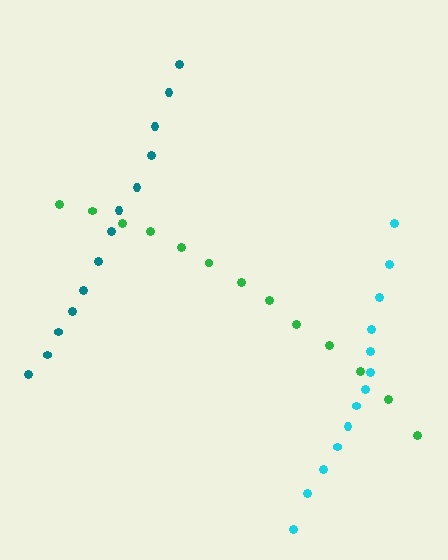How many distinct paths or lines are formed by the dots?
There are 3 distinct paths.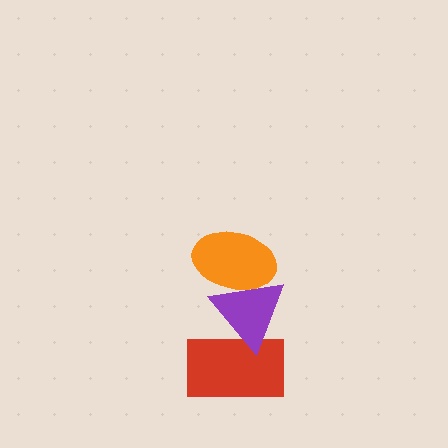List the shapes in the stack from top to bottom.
From top to bottom: the orange ellipse, the purple triangle, the red rectangle.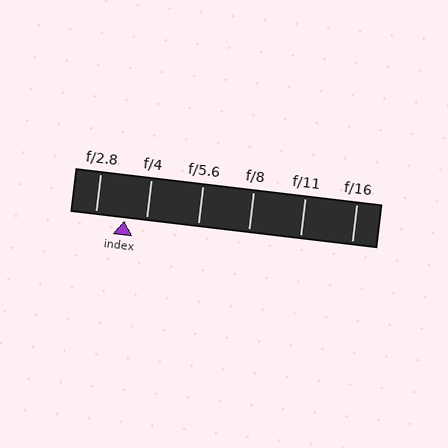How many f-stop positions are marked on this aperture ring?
There are 6 f-stop positions marked.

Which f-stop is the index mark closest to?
The index mark is closest to f/4.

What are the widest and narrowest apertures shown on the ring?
The widest aperture shown is f/2.8 and the narrowest is f/16.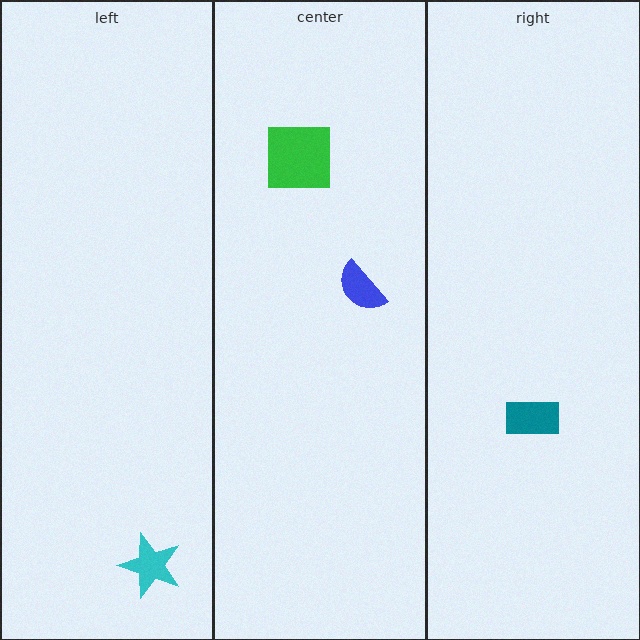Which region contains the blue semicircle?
The center region.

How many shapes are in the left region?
1.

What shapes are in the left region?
The cyan star.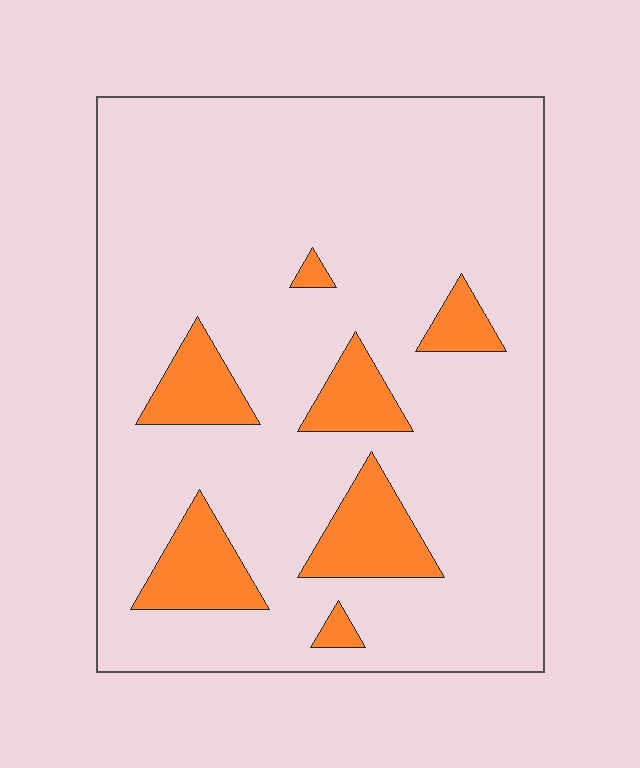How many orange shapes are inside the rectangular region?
7.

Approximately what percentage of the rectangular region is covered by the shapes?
Approximately 15%.